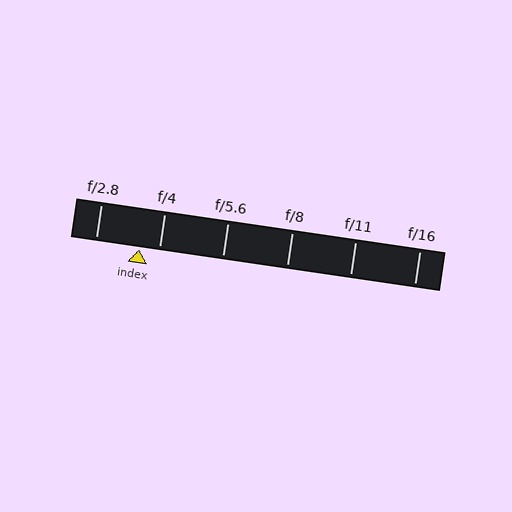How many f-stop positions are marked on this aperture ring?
There are 6 f-stop positions marked.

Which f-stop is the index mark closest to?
The index mark is closest to f/4.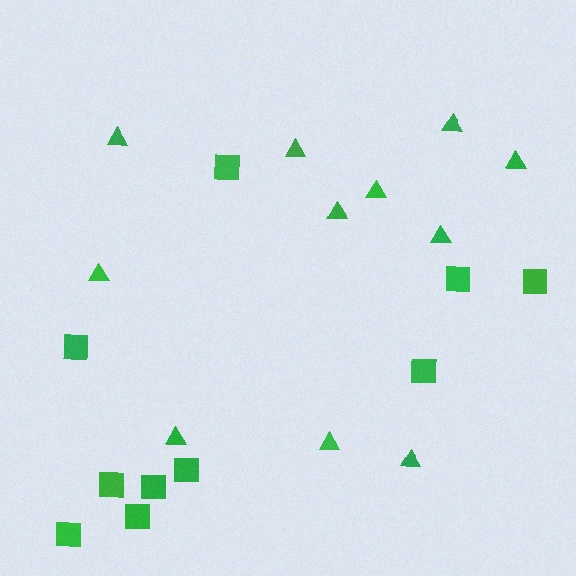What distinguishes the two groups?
There are 2 groups: one group of triangles (11) and one group of squares (10).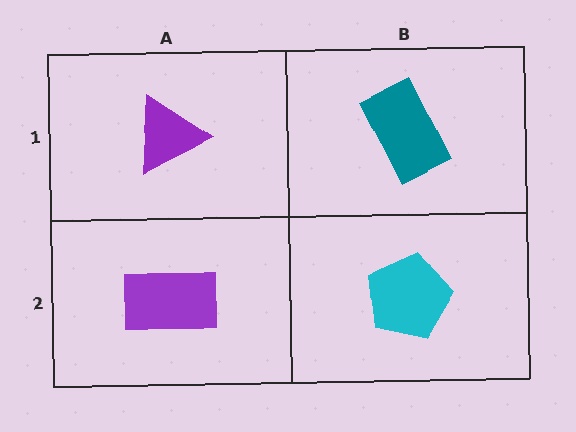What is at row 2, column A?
A purple rectangle.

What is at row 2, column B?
A cyan pentagon.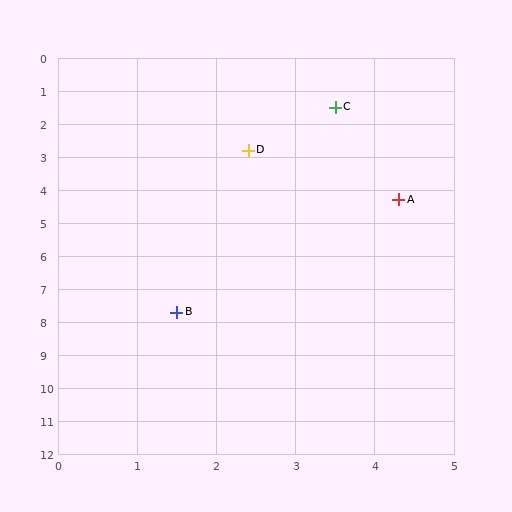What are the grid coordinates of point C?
Point C is at approximately (3.5, 1.5).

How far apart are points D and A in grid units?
Points D and A are about 2.4 grid units apart.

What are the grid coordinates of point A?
Point A is at approximately (4.3, 4.3).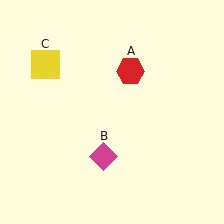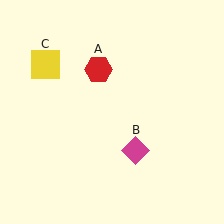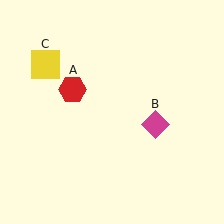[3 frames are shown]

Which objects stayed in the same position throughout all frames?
Yellow square (object C) remained stationary.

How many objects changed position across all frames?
2 objects changed position: red hexagon (object A), magenta diamond (object B).